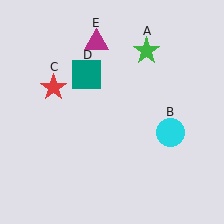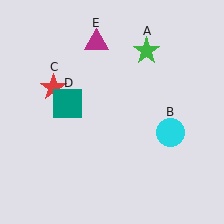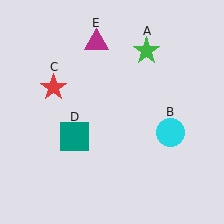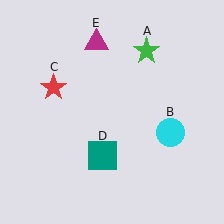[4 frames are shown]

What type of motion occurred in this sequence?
The teal square (object D) rotated counterclockwise around the center of the scene.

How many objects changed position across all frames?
1 object changed position: teal square (object D).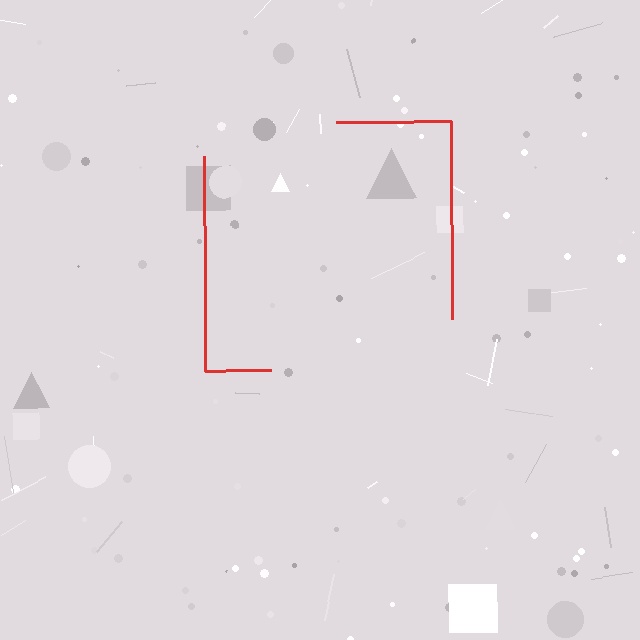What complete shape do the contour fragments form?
The contour fragments form a square.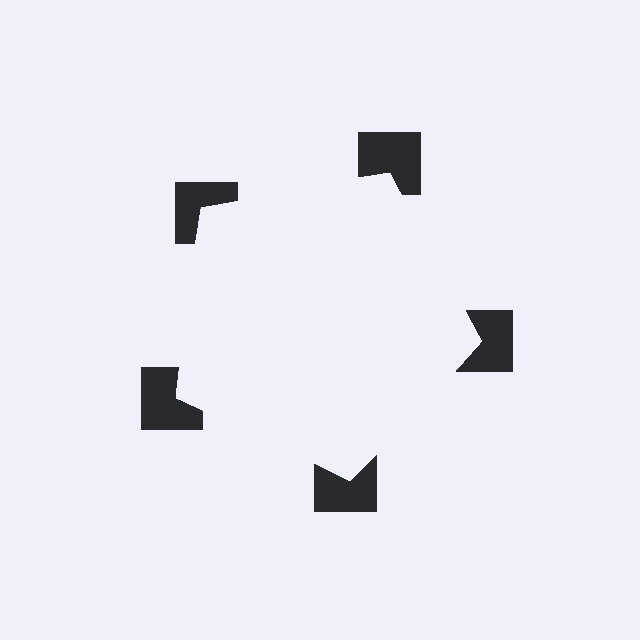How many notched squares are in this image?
There are 5 — one at each vertex of the illusory pentagon.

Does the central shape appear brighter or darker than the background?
It typically appears slightly brighter than the background, even though no actual brightness change is drawn.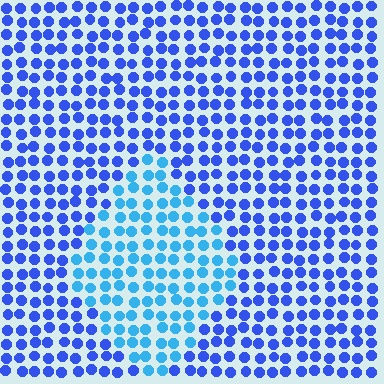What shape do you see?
I see a diamond.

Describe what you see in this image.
The image is filled with small blue elements in a uniform arrangement. A diamond-shaped region is visible where the elements are tinted to a slightly different hue, forming a subtle color boundary.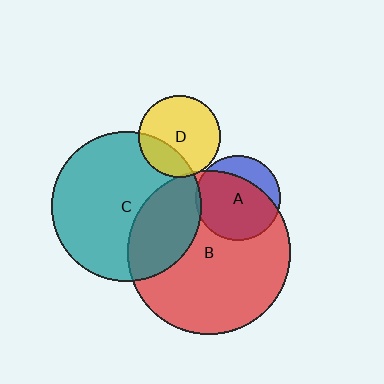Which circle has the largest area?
Circle B (red).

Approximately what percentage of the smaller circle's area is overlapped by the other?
Approximately 25%.